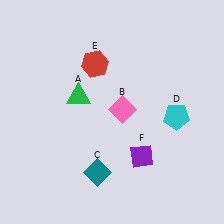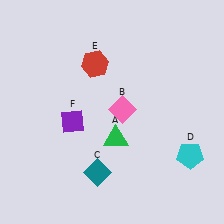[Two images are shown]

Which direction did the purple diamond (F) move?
The purple diamond (F) moved left.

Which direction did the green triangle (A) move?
The green triangle (A) moved down.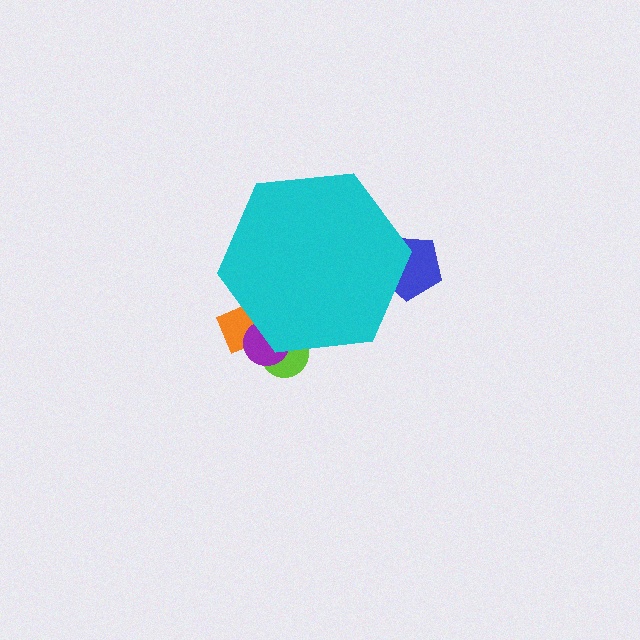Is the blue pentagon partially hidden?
Yes, the blue pentagon is partially hidden behind the cyan hexagon.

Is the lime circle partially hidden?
Yes, the lime circle is partially hidden behind the cyan hexagon.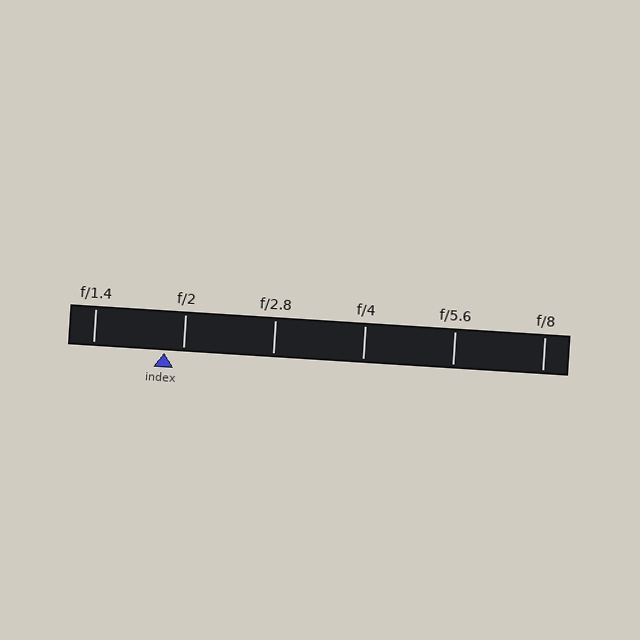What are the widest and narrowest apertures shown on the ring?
The widest aperture shown is f/1.4 and the narrowest is f/8.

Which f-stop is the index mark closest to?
The index mark is closest to f/2.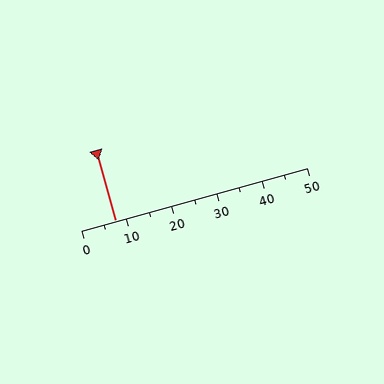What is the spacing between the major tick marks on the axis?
The major ticks are spaced 10 apart.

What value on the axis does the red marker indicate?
The marker indicates approximately 7.5.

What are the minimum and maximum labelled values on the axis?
The axis runs from 0 to 50.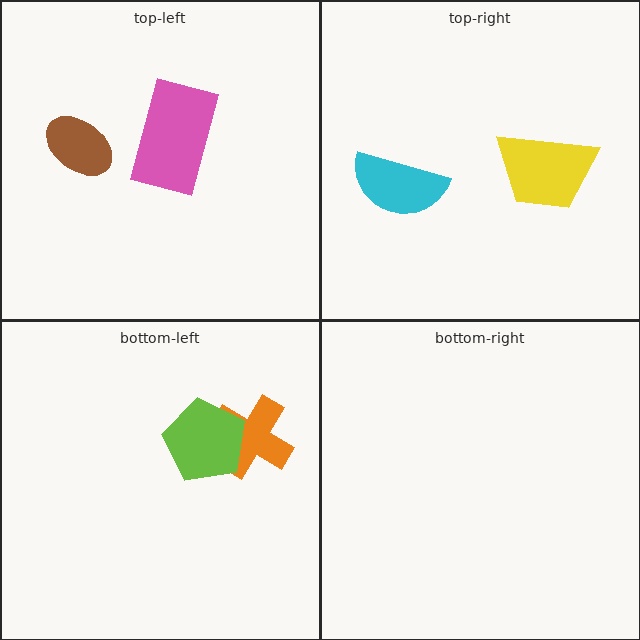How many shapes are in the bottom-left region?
2.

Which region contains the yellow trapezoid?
The top-right region.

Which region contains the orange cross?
The bottom-left region.